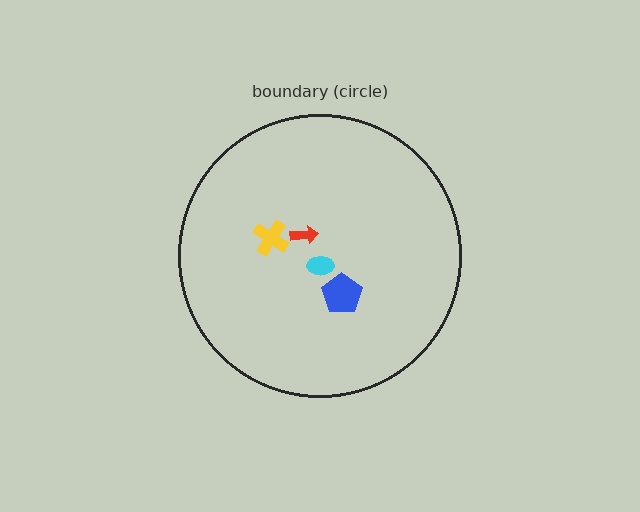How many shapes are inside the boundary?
4 inside, 0 outside.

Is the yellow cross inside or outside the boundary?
Inside.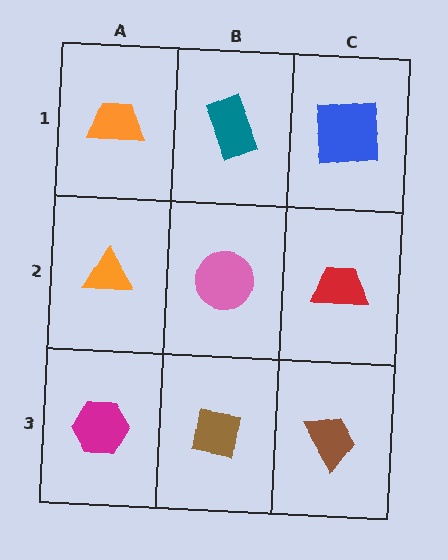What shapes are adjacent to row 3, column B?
A pink circle (row 2, column B), a magenta hexagon (row 3, column A), a brown trapezoid (row 3, column C).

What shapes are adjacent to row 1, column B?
A pink circle (row 2, column B), an orange trapezoid (row 1, column A), a blue square (row 1, column C).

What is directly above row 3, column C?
A red trapezoid.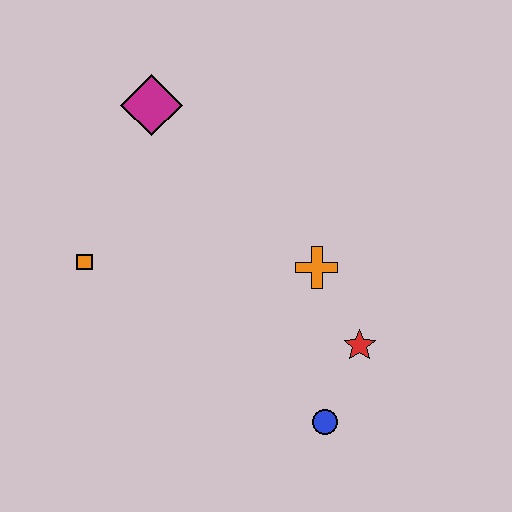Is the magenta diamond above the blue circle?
Yes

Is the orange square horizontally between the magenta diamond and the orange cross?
No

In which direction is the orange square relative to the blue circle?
The orange square is to the left of the blue circle.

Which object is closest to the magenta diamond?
The orange square is closest to the magenta diamond.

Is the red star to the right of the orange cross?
Yes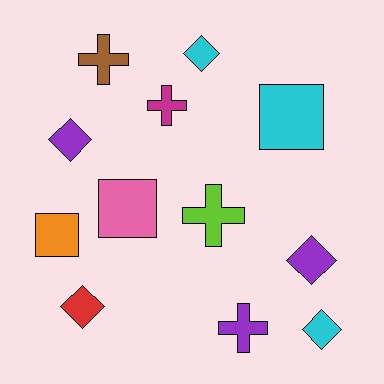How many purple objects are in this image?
There are 3 purple objects.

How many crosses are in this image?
There are 4 crosses.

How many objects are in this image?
There are 12 objects.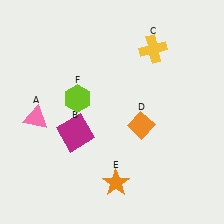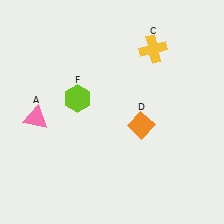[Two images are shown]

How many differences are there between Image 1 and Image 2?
There are 2 differences between the two images.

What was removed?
The magenta square (B), the orange star (E) were removed in Image 2.